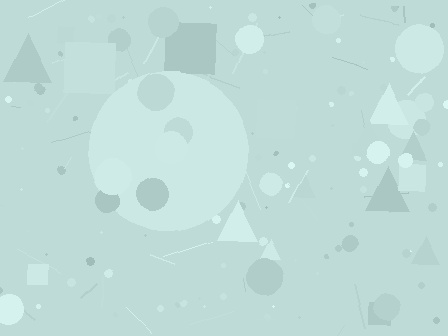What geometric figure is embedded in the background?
A circle is embedded in the background.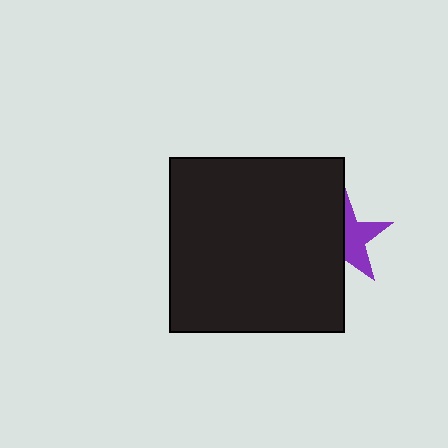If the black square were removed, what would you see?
You would see the complete purple star.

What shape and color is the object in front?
The object in front is a black square.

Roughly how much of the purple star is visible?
About half of it is visible (roughly 48%).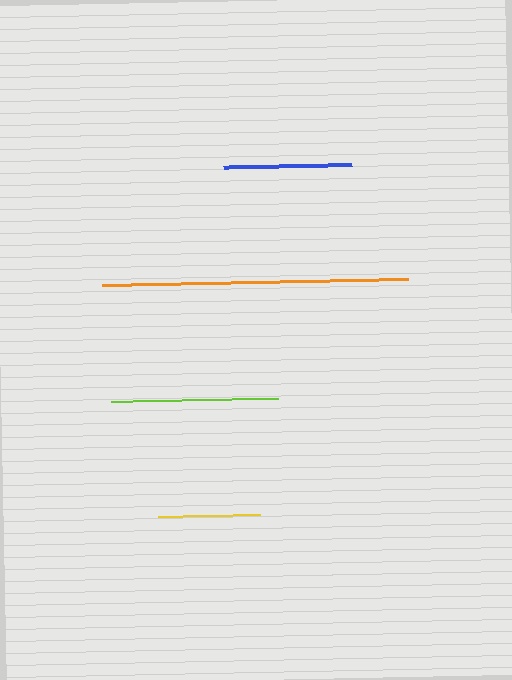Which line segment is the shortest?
The yellow line is the shortest at approximately 103 pixels.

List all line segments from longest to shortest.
From longest to shortest: orange, lime, blue, yellow.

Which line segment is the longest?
The orange line is the longest at approximately 306 pixels.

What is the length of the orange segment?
The orange segment is approximately 306 pixels long.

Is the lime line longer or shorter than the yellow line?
The lime line is longer than the yellow line.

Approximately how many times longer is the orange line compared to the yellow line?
The orange line is approximately 3.0 times the length of the yellow line.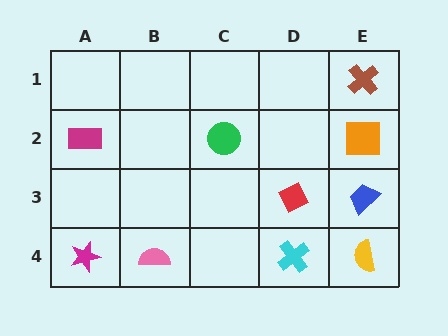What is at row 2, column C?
A green circle.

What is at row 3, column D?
A red diamond.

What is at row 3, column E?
A blue trapezoid.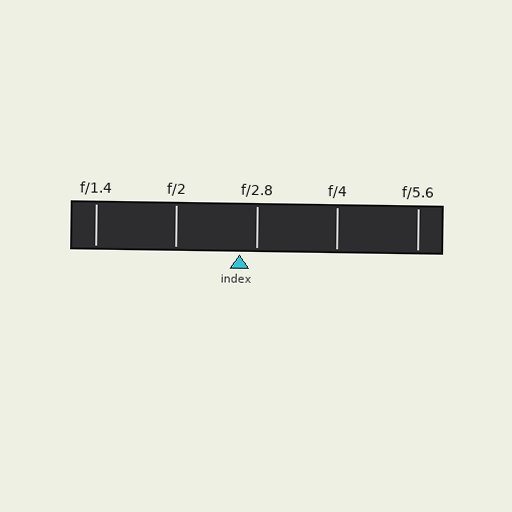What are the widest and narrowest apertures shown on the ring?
The widest aperture shown is f/1.4 and the narrowest is f/5.6.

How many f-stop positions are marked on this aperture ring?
There are 5 f-stop positions marked.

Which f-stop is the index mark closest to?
The index mark is closest to f/2.8.